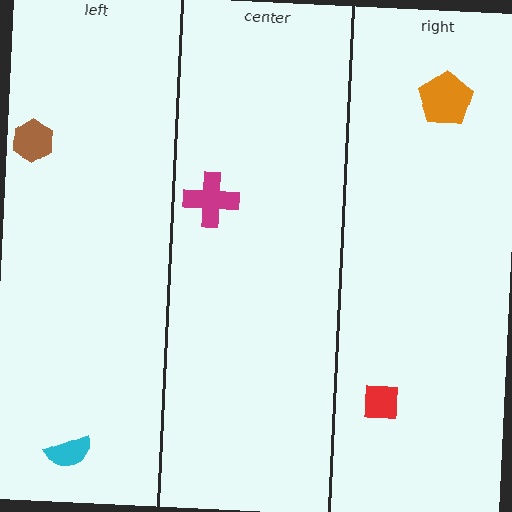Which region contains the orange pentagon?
The right region.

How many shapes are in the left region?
2.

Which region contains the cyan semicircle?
The left region.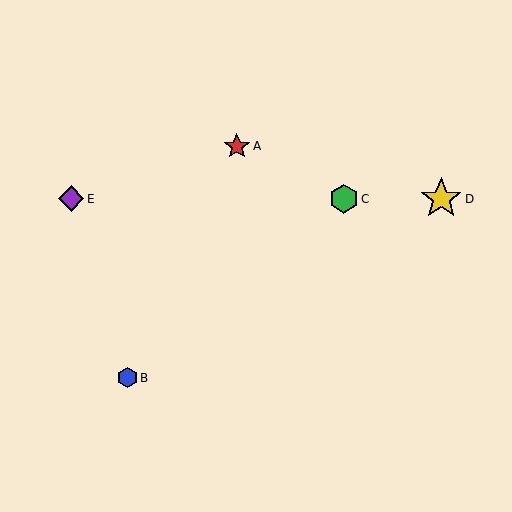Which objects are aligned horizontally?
Objects C, D, E are aligned horizontally.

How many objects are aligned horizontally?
3 objects (C, D, E) are aligned horizontally.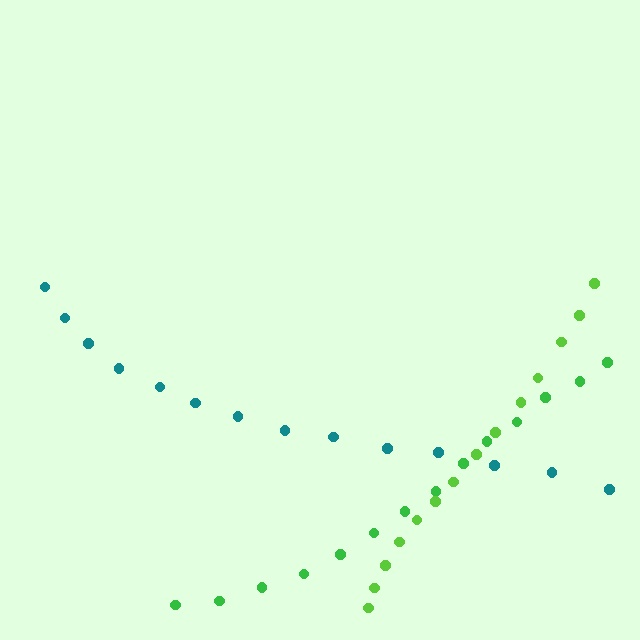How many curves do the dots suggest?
There are 3 distinct paths.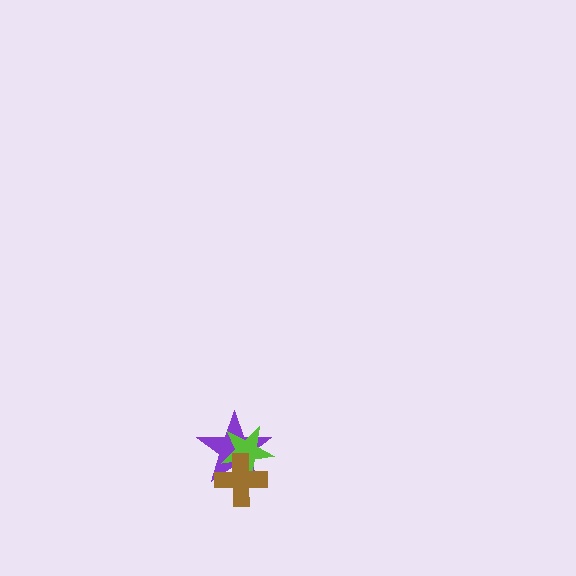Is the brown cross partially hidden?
No, no other shape covers it.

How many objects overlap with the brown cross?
2 objects overlap with the brown cross.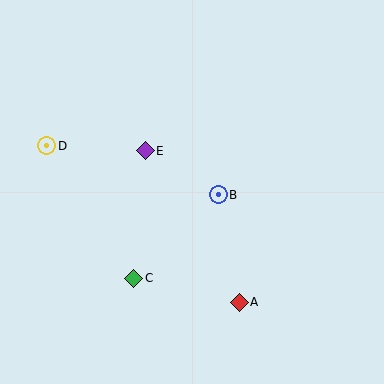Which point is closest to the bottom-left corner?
Point C is closest to the bottom-left corner.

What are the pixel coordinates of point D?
Point D is at (47, 146).